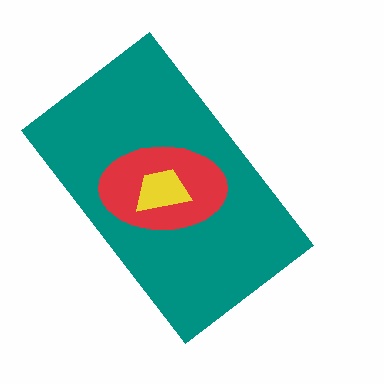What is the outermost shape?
The teal rectangle.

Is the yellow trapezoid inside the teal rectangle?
Yes.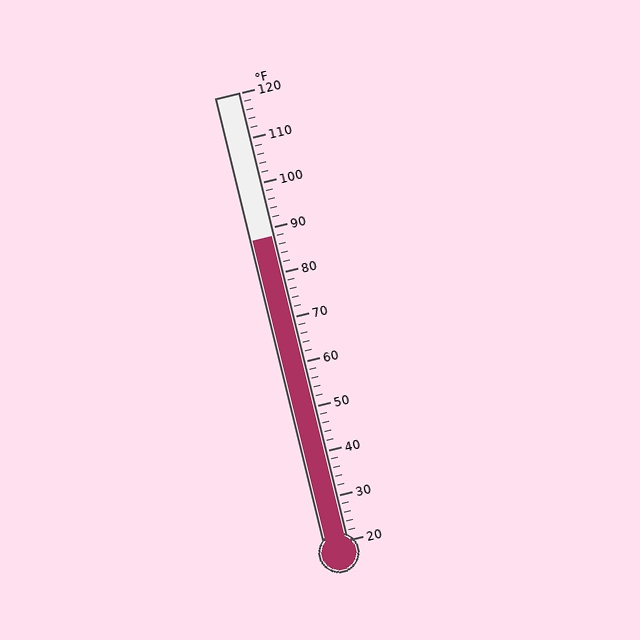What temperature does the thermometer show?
The thermometer shows approximately 88°F.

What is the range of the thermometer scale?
The thermometer scale ranges from 20°F to 120°F.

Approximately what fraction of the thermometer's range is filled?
The thermometer is filled to approximately 70% of its range.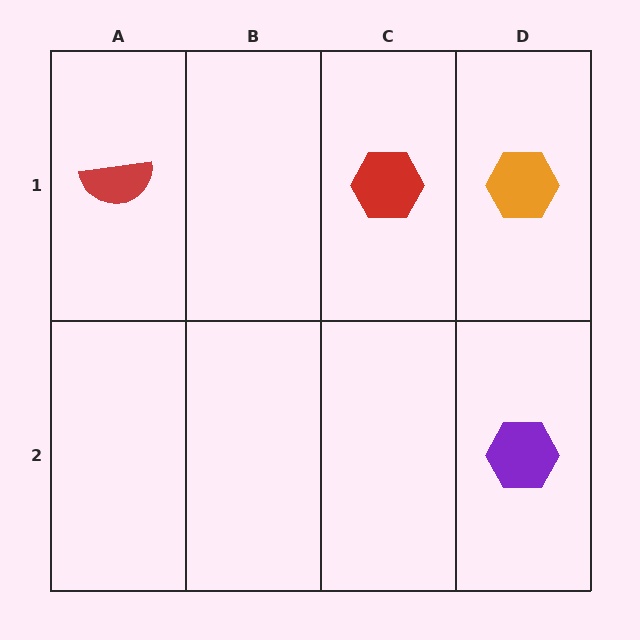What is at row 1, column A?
A red semicircle.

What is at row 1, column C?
A red hexagon.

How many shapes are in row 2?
1 shape.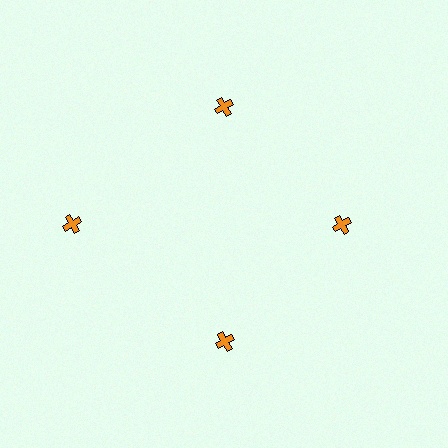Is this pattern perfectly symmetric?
No. The 4 orange crosses are arranged in a ring, but one element near the 9 o'clock position is pushed outward from the center, breaking the 4-fold rotational symmetry.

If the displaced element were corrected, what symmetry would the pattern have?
It would have 4-fold rotational symmetry — the pattern would map onto itself every 90 degrees.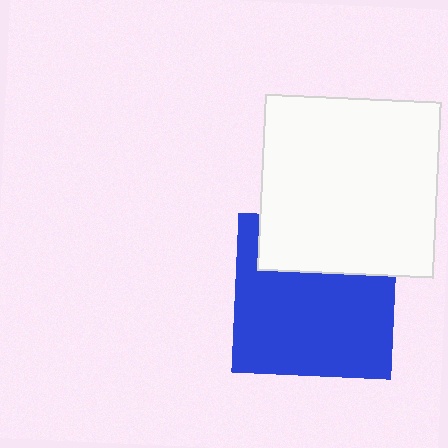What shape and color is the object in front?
The object in front is a white square.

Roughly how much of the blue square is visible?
Most of it is visible (roughly 69%).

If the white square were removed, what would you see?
You would see the complete blue square.